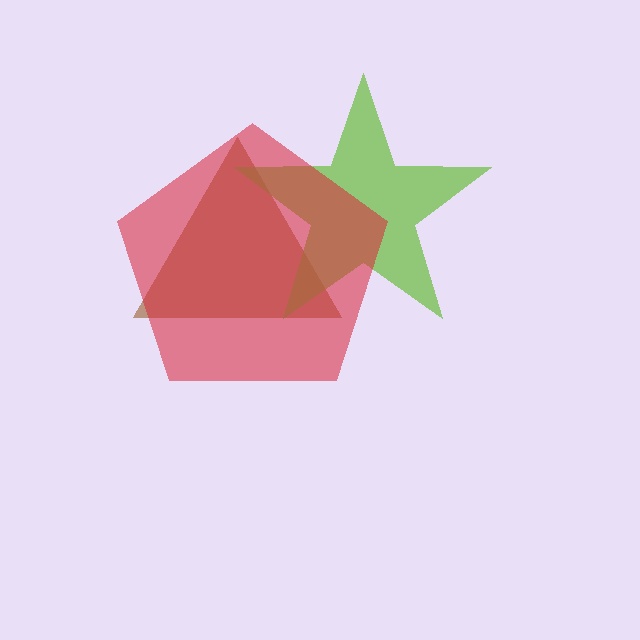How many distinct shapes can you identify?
There are 3 distinct shapes: a brown triangle, a lime star, a red pentagon.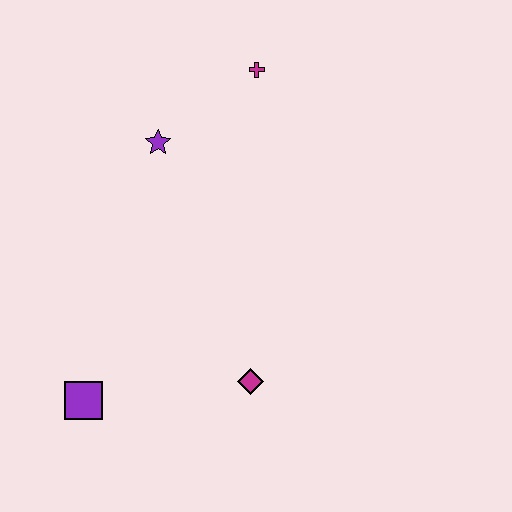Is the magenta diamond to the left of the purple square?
No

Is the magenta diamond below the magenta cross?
Yes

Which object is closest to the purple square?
The magenta diamond is closest to the purple square.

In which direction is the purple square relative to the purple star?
The purple square is below the purple star.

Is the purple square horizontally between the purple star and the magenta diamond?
No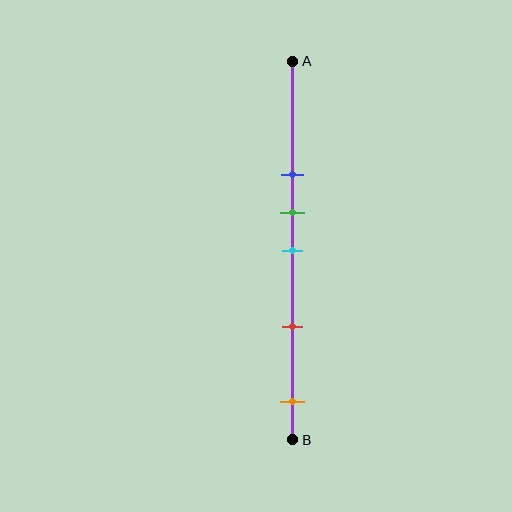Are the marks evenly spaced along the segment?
No, the marks are not evenly spaced.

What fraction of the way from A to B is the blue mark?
The blue mark is approximately 30% (0.3) of the way from A to B.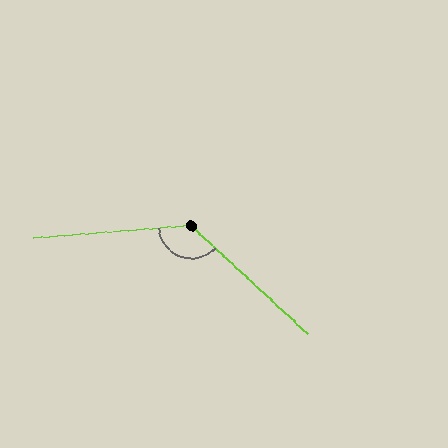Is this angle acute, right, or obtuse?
It is obtuse.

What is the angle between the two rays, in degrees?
Approximately 133 degrees.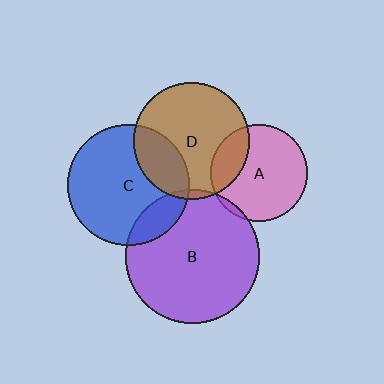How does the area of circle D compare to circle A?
Approximately 1.4 times.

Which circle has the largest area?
Circle B (purple).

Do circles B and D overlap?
Yes.